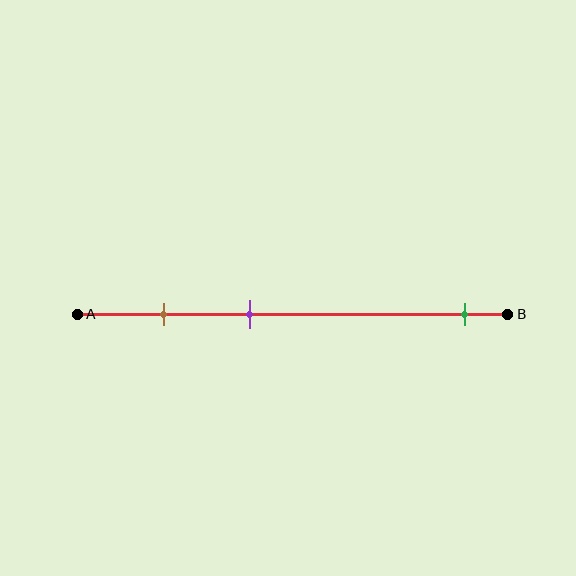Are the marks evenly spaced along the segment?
No, the marks are not evenly spaced.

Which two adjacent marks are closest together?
The brown and purple marks are the closest adjacent pair.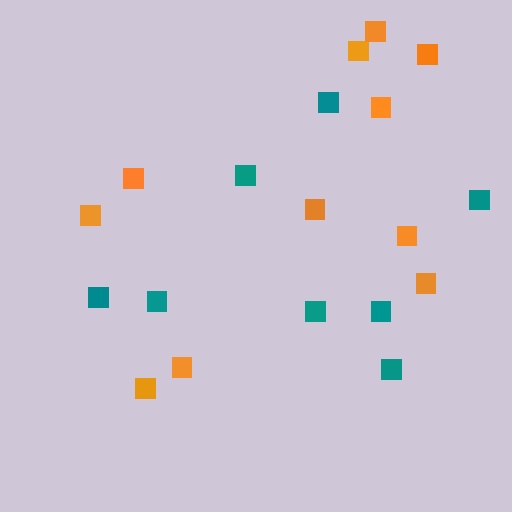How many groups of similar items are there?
There are 2 groups: one group of orange squares (11) and one group of teal squares (8).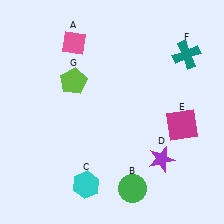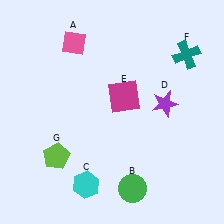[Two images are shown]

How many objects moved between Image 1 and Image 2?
3 objects moved between the two images.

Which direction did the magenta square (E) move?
The magenta square (E) moved left.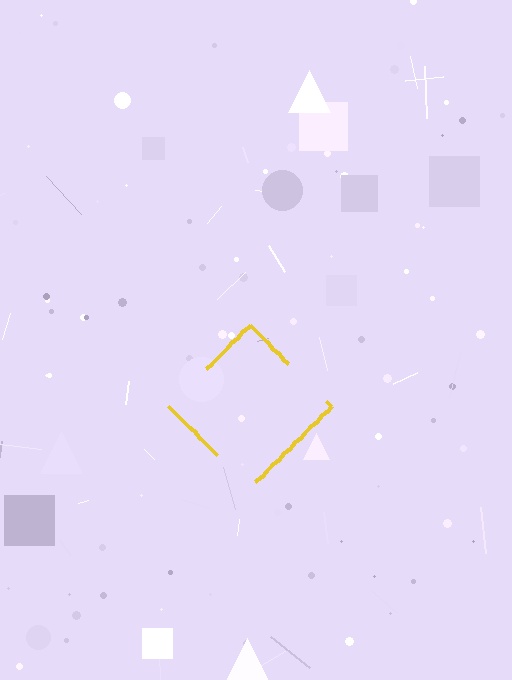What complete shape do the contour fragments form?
The contour fragments form a diamond.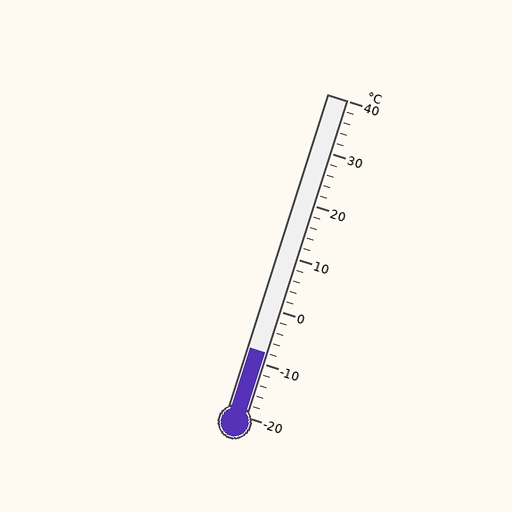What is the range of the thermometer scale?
The thermometer scale ranges from -20°C to 40°C.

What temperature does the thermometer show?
The thermometer shows approximately -8°C.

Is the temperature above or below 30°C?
The temperature is below 30°C.